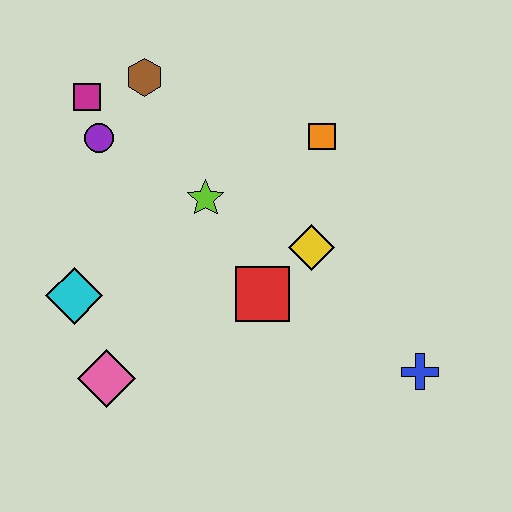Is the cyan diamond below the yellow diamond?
Yes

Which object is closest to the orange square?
The yellow diamond is closest to the orange square.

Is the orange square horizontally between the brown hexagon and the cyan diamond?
No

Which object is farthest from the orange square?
The pink diamond is farthest from the orange square.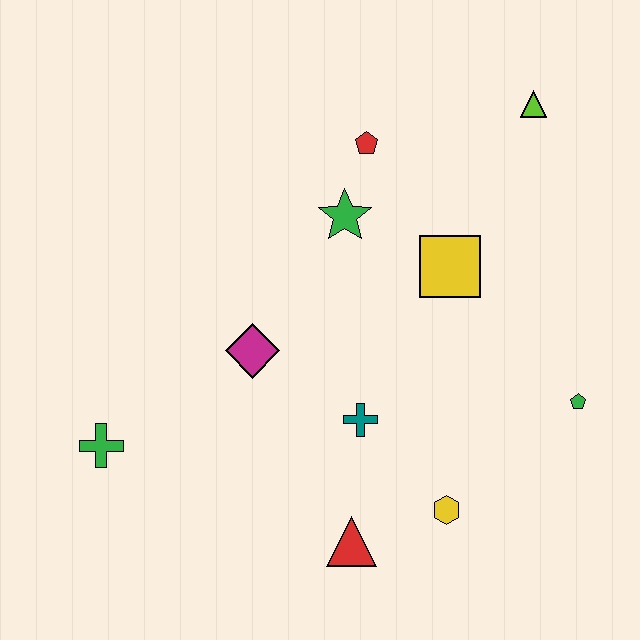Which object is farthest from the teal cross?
The lime triangle is farthest from the teal cross.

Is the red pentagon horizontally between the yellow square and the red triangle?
Yes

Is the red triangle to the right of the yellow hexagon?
No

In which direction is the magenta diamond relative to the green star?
The magenta diamond is below the green star.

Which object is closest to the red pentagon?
The green star is closest to the red pentagon.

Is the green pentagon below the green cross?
No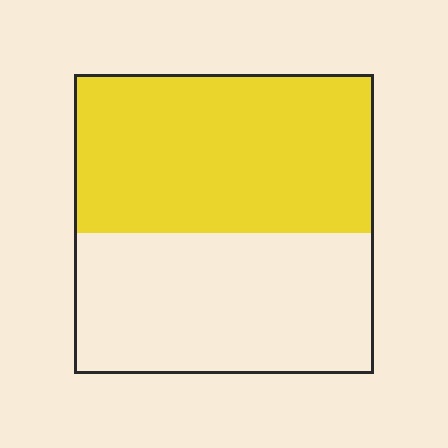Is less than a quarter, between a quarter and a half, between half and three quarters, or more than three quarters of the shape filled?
Between half and three quarters.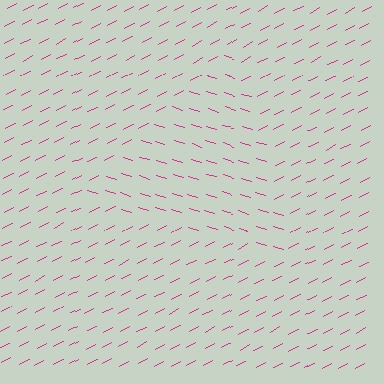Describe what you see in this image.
The image is filled with small magenta line segments. A triangle region in the image has lines oriented differently from the surrounding lines, creating a visible texture boundary.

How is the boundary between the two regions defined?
The boundary is defined purely by a change in line orientation (approximately 45 degrees difference). All lines are the same color and thickness.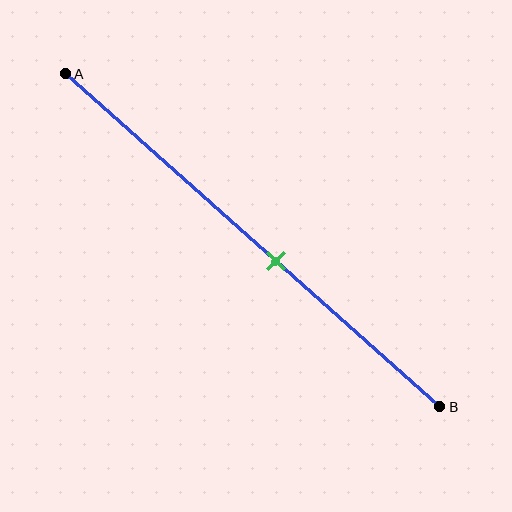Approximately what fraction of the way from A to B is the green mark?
The green mark is approximately 55% of the way from A to B.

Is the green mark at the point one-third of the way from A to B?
No, the mark is at about 55% from A, not at the 33% one-third point.